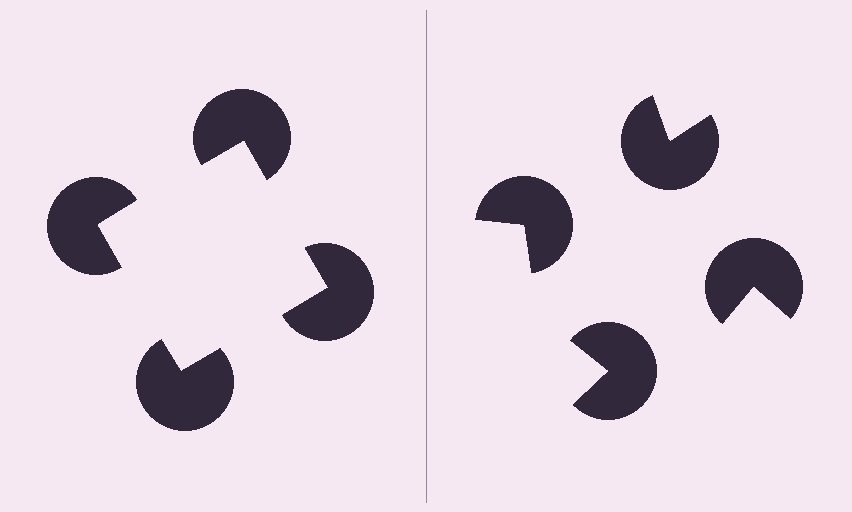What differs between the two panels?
The pac-man discs are positioned identically on both sides; only the wedge orientations differ. On the left they align to a square; on the right they are misaligned.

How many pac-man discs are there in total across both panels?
8 — 4 on each side.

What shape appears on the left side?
An illusory square.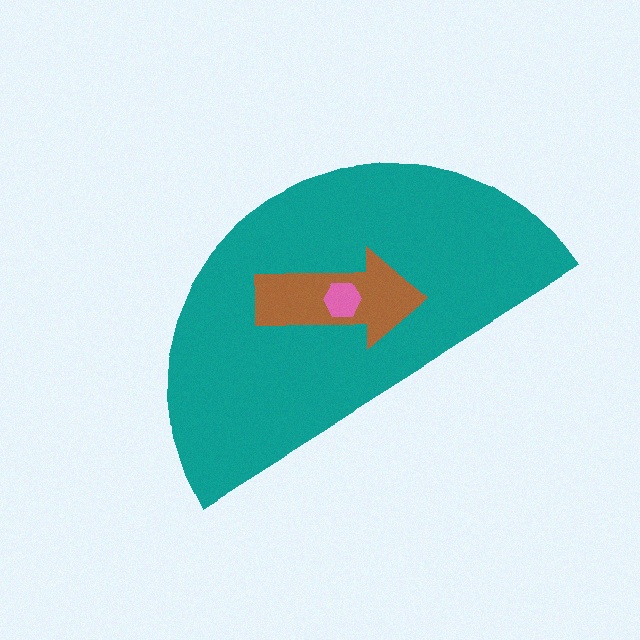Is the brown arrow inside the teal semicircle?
Yes.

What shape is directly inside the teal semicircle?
The brown arrow.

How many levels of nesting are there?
3.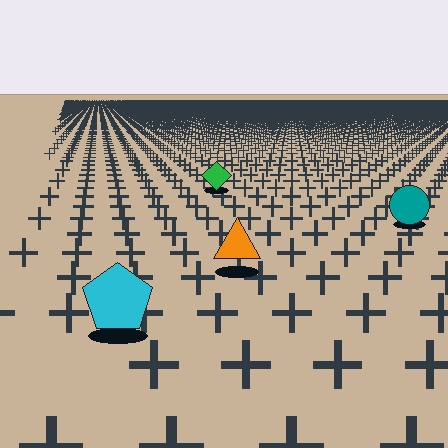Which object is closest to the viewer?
The cyan pentagon is closest. The texture marks near it are larger and more spread out.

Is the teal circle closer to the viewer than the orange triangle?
No. The orange triangle is closer — you can tell from the texture gradient: the ground texture is coarser near it.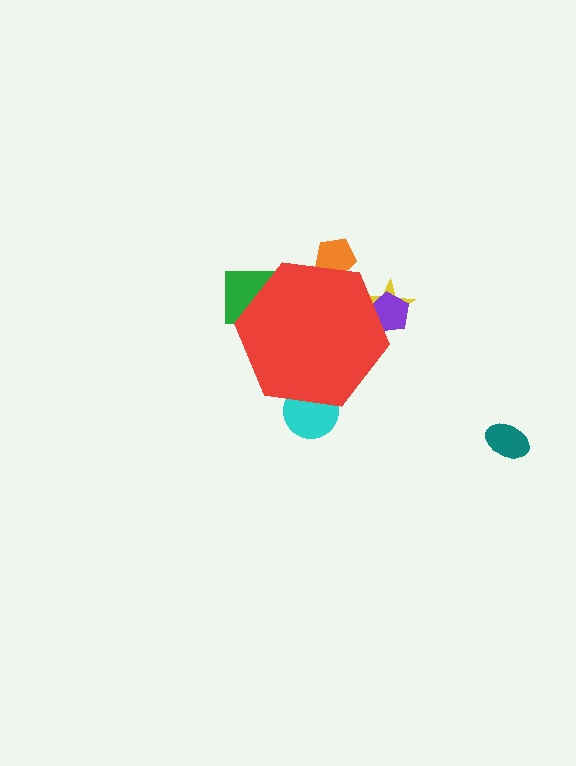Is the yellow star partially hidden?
Yes, the yellow star is partially hidden behind the red hexagon.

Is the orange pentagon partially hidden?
Yes, the orange pentagon is partially hidden behind the red hexagon.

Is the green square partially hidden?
Yes, the green square is partially hidden behind the red hexagon.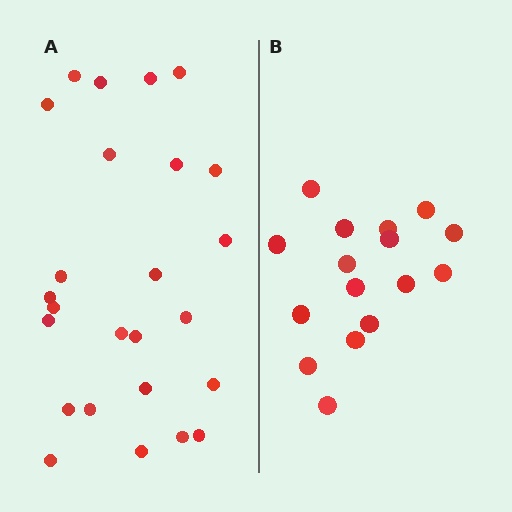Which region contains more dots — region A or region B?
Region A (the left region) has more dots.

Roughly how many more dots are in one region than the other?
Region A has roughly 8 or so more dots than region B.